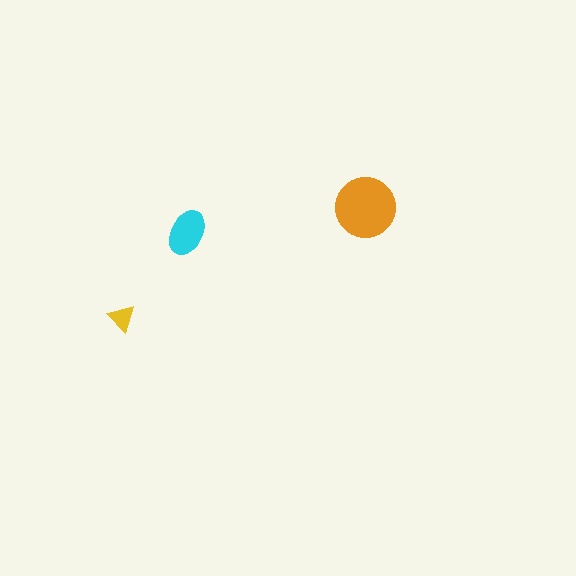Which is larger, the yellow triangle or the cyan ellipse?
The cyan ellipse.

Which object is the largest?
The orange circle.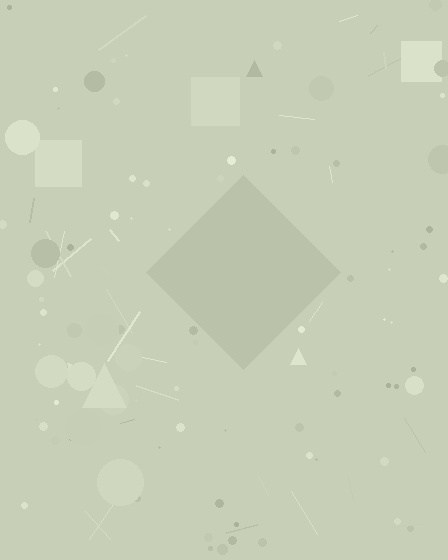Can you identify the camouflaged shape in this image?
The camouflaged shape is a diamond.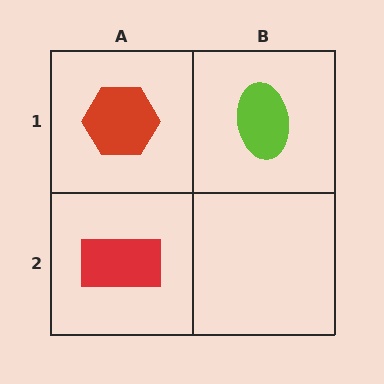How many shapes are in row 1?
2 shapes.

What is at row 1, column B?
A lime ellipse.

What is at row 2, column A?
A red rectangle.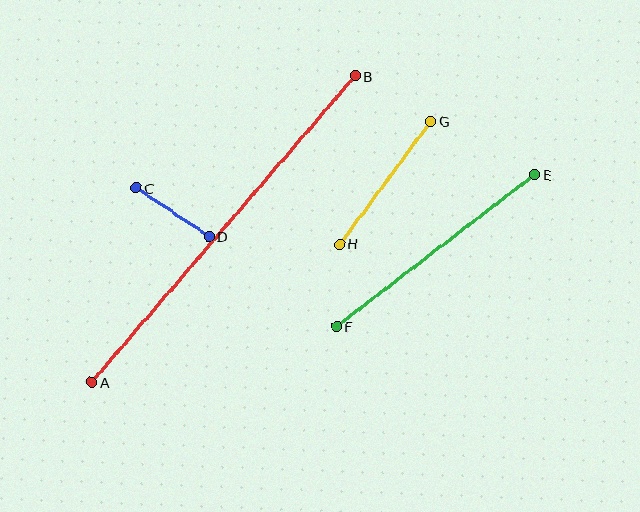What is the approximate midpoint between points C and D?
The midpoint is at approximately (173, 212) pixels.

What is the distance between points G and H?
The distance is approximately 153 pixels.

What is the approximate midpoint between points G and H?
The midpoint is at approximately (385, 183) pixels.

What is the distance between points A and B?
The distance is approximately 403 pixels.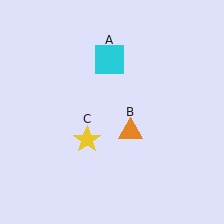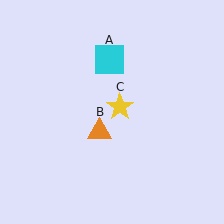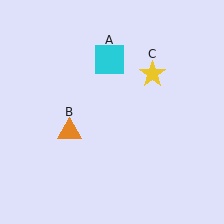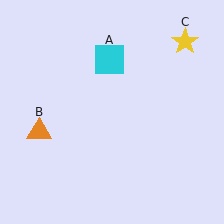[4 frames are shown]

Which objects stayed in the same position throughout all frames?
Cyan square (object A) remained stationary.